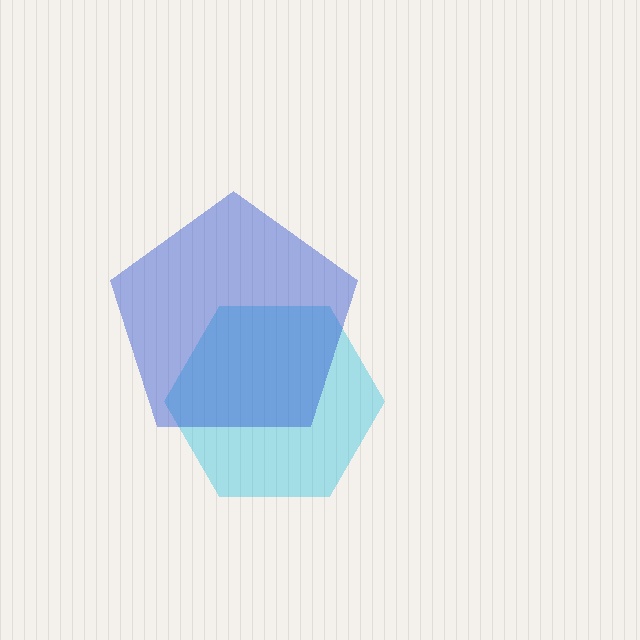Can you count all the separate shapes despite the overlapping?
Yes, there are 2 separate shapes.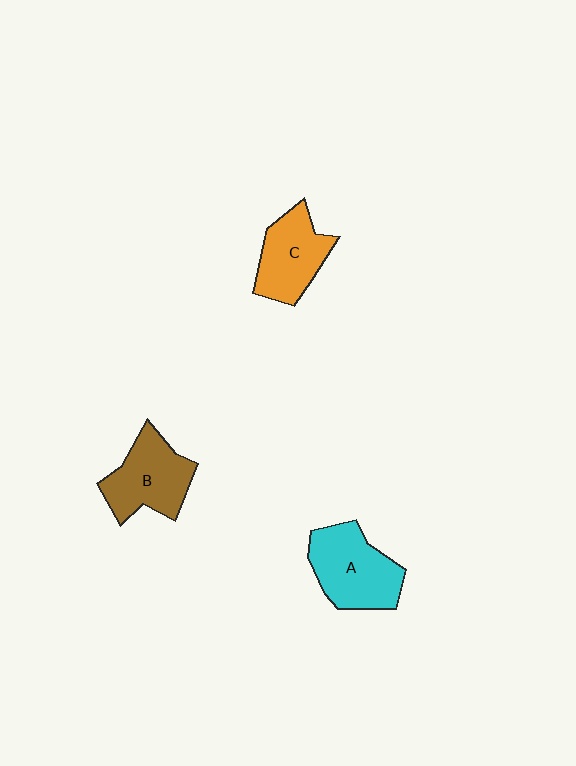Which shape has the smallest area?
Shape C (orange).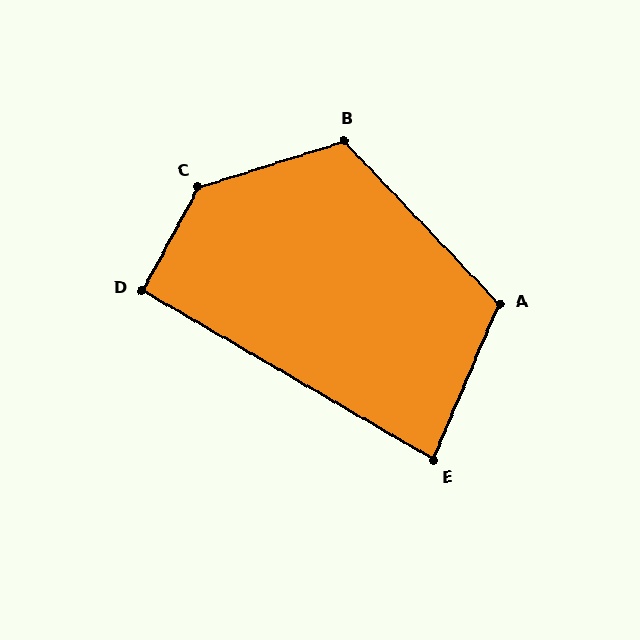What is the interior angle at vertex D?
Approximately 92 degrees (approximately right).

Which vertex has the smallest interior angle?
E, at approximately 83 degrees.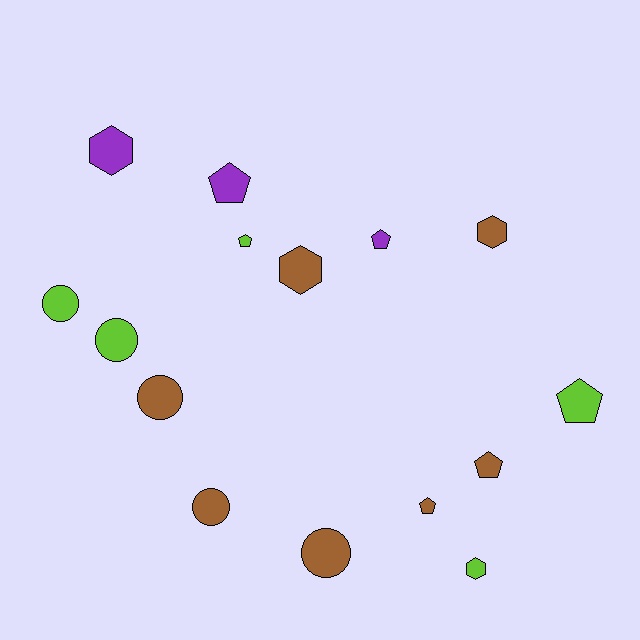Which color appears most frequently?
Brown, with 7 objects.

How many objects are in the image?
There are 15 objects.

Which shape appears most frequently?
Pentagon, with 6 objects.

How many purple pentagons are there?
There are 2 purple pentagons.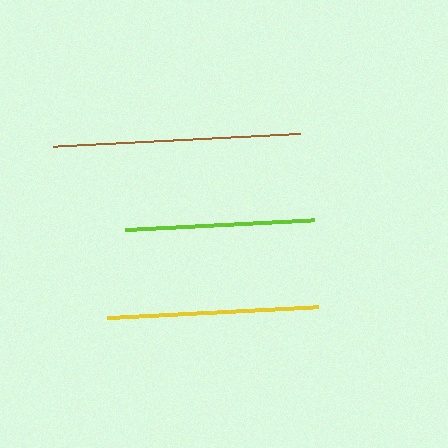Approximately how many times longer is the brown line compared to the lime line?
The brown line is approximately 1.3 times the length of the lime line.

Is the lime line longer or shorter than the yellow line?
The yellow line is longer than the lime line.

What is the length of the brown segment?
The brown segment is approximately 248 pixels long.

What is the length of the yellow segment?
The yellow segment is approximately 212 pixels long.